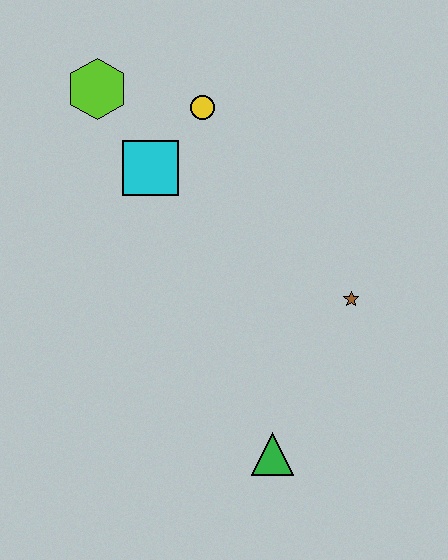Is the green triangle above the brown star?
No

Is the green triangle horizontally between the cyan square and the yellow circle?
No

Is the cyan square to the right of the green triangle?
No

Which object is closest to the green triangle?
The brown star is closest to the green triangle.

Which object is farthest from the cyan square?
The green triangle is farthest from the cyan square.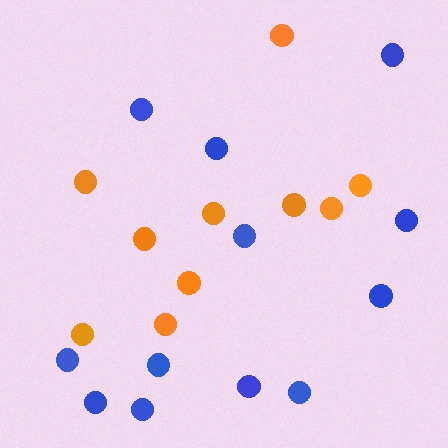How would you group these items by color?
There are 2 groups: one group of blue circles (12) and one group of orange circles (10).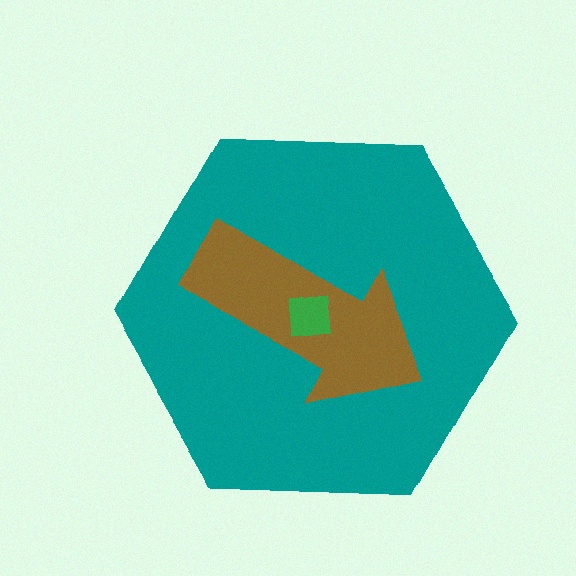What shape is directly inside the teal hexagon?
The brown arrow.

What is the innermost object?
The green square.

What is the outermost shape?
The teal hexagon.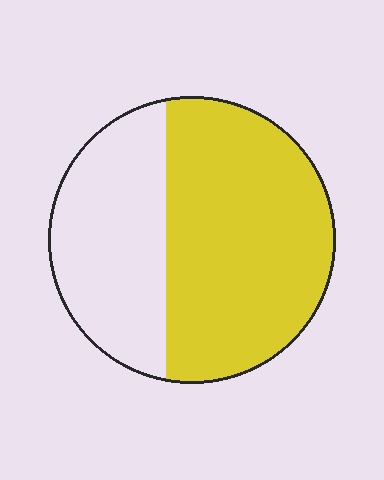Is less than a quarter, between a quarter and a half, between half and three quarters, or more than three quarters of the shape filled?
Between half and three quarters.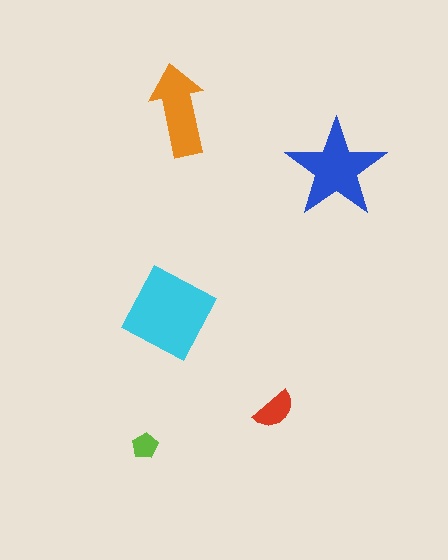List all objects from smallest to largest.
The lime pentagon, the red semicircle, the orange arrow, the blue star, the cyan diamond.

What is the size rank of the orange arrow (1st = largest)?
3rd.